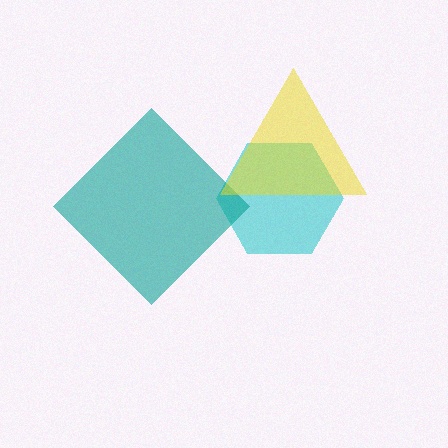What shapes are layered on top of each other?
The layered shapes are: a cyan hexagon, a teal diamond, a yellow triangle.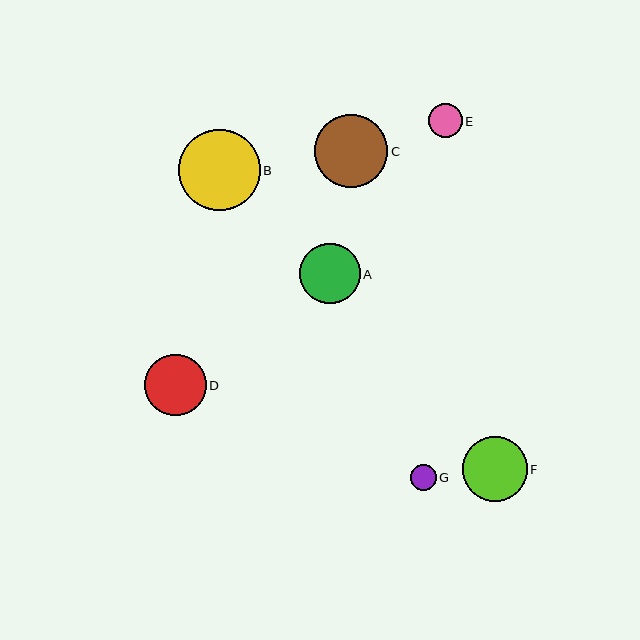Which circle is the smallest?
Circle G is the smallest with a size of approximately 26 pixels.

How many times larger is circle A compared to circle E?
Circle A is approximately 1.8 times the size of circle E.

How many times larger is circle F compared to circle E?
Circle F is approximately 1.9 times the size of circle E.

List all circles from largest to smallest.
From largest to smallest: B, C, F, D, A, E, G.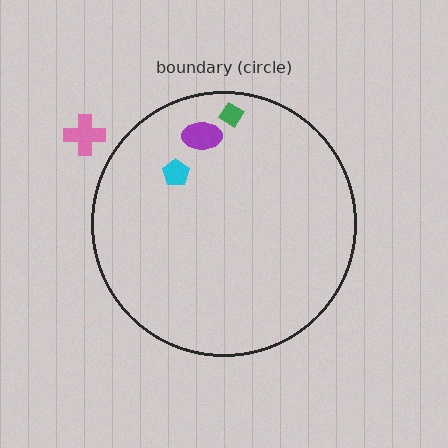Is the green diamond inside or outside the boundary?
Inside.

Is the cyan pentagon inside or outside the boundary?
Inside.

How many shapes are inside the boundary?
3 inside, 1 outside.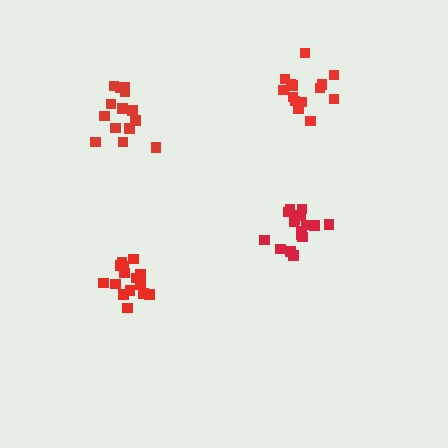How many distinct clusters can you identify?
There are 4 distinct clusters.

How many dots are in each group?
Group 1: 14 dots, Group 2: 17 dots, Group 3: 15 dots, Group 4: 14 dots (60 total).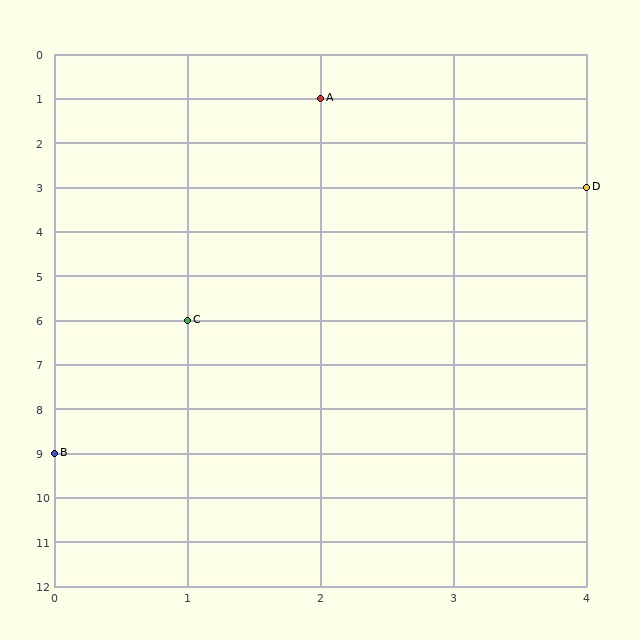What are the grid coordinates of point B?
Point B is at grid coordinates (0, 9).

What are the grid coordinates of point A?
Point A is at grid coordinates (2, 1).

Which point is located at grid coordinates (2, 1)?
Point A is at (2, 1).